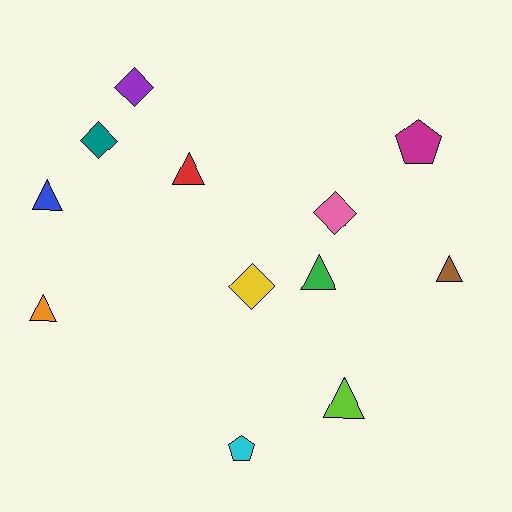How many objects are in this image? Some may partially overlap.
There are 12 objects.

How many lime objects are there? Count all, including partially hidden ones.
There is 1 lime object.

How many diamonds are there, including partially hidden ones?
There are 4 diamonds.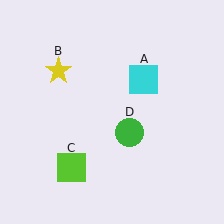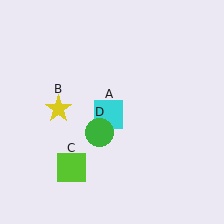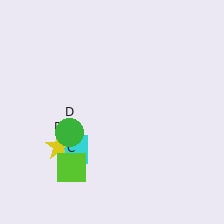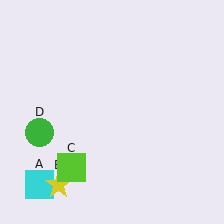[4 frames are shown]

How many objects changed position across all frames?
3 objects changed position: cyan square (object A), yellow star (object B), green circle (object D).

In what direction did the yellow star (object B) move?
The yellow star (object B) moved down.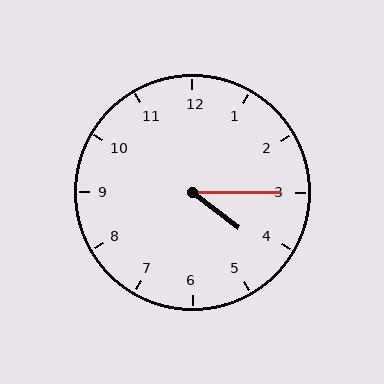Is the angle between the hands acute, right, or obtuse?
It is acute.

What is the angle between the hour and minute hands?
Approximately 38 degrees.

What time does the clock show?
4:15.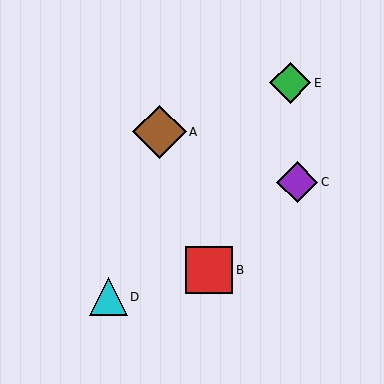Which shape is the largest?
The brown diamond (labeled A) is the largest.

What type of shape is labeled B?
Shape B is a red square.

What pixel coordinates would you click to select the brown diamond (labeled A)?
Click at (159, 132) to select the brown diamond A.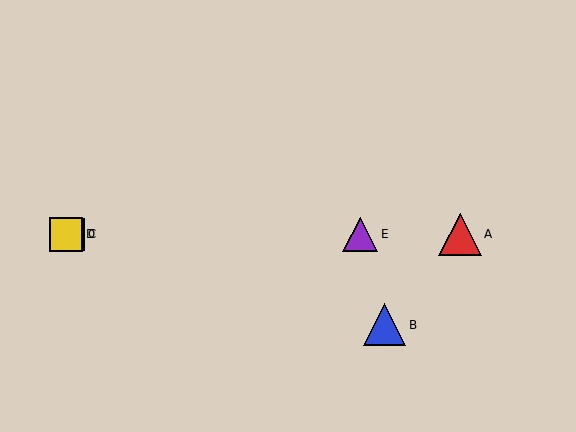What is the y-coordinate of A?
Object A is at y≈234.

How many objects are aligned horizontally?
4 objects (A, C, D, E) are aligned horizontally.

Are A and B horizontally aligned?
No, A is at y≈234 and B is at y≈325.